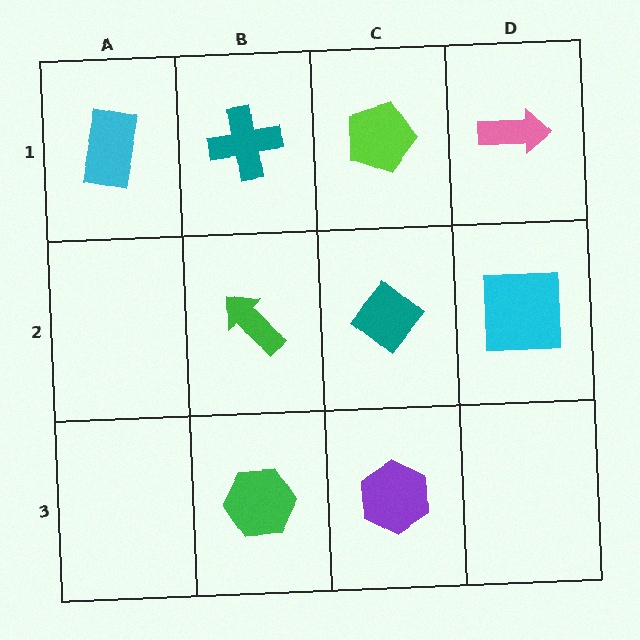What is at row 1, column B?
A teal cross.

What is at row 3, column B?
A green hexagon.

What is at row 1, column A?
A cyan rectangle.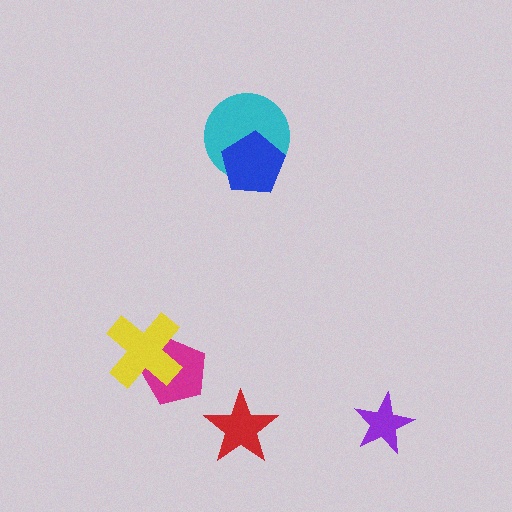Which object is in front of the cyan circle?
The blue pentagon is in front of the cyan circle.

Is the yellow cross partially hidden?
No, no other shape covers it.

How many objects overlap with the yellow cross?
1 object overlaps with the yellow cross.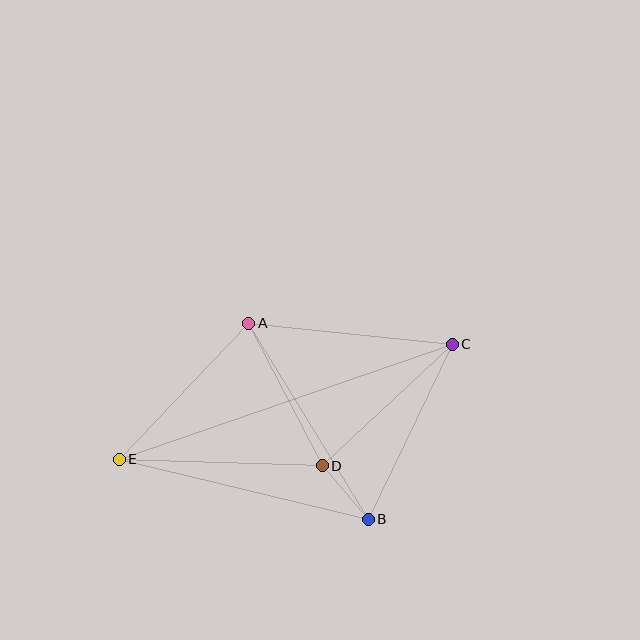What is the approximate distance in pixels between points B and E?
The distance between B and E is approximately 256 pixels.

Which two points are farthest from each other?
Points C and E are farthest from each other.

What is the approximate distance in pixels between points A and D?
The distance between A and D is approximately 160 pixels.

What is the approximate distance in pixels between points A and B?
The distance between A and B is approximately 229 pixels.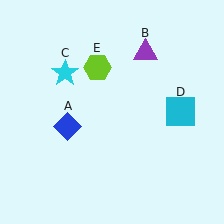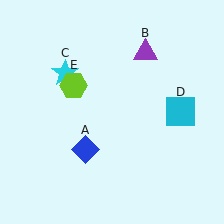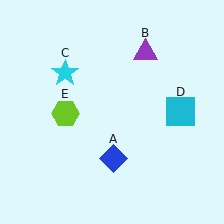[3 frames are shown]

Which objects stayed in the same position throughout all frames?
Purple triangle (object B) and cyan star (object C) and cyan square (object D) remained stationary.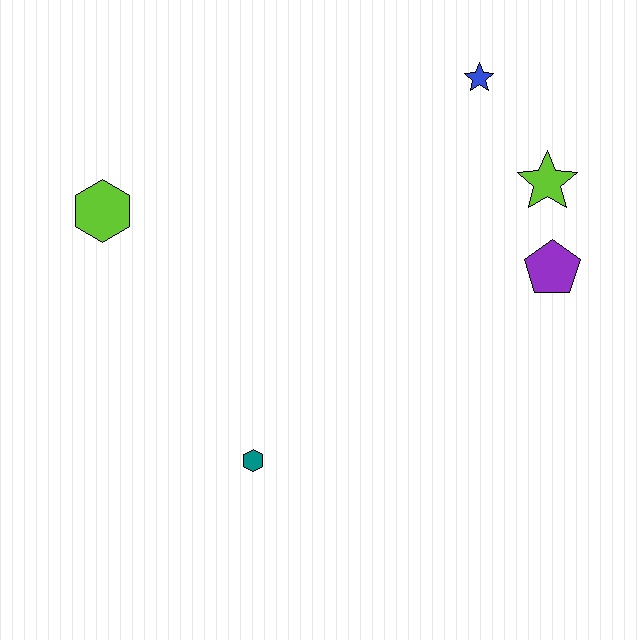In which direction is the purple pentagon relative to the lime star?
The purple pentagon is below the lime star.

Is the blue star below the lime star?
No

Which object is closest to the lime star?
The purple pentagon is closest to the lime star.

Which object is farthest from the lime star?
The lime hexagon is farthest from the lime star.